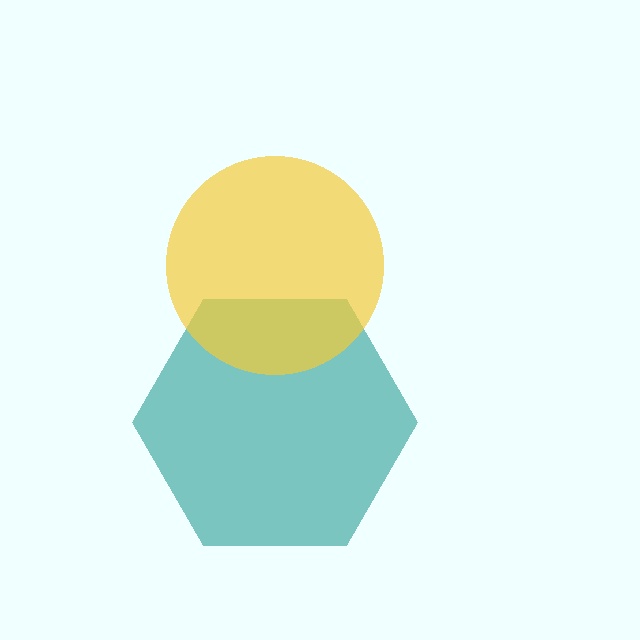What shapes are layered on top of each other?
The layered shapes are: a teal hexagon, a yellow circle.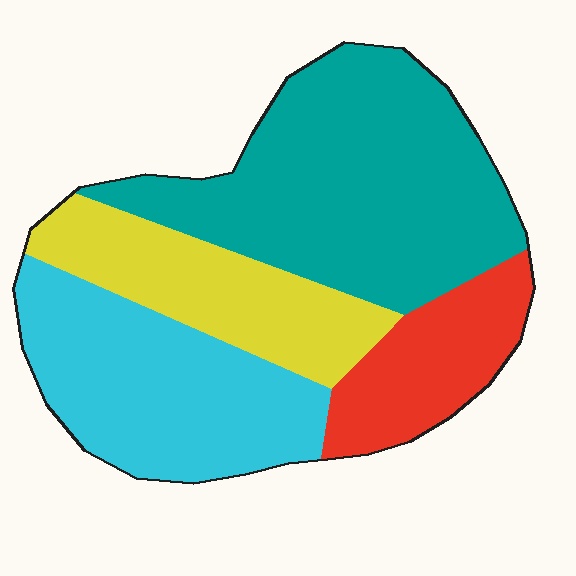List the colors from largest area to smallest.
From largest to smallest: teal, cyan, yellow, red.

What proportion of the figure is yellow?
Yellow takes up about one fifth (1/5) of the figure.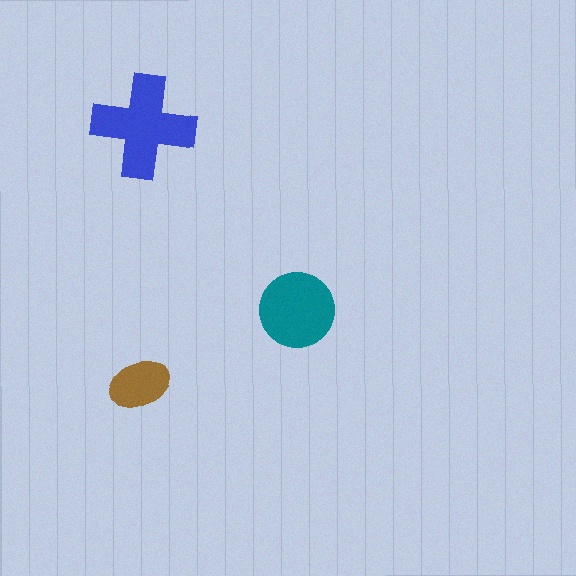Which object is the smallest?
The brown ellipse.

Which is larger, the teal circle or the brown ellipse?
The teal circle.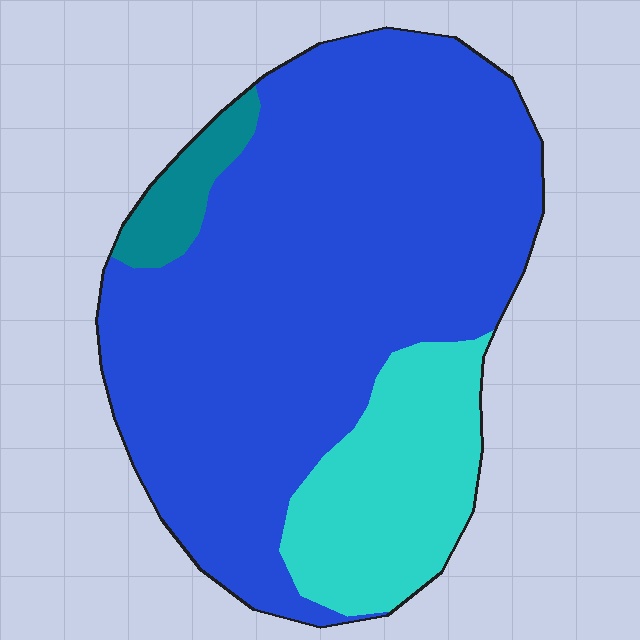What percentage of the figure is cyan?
Cyan takes up about one fifth (1/5) of the figure.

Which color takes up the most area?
Blue, at roughly 75%.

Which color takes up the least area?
Teal, at roughly 5%.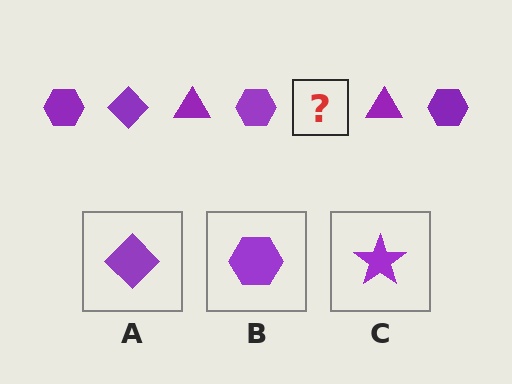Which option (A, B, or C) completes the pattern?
A.